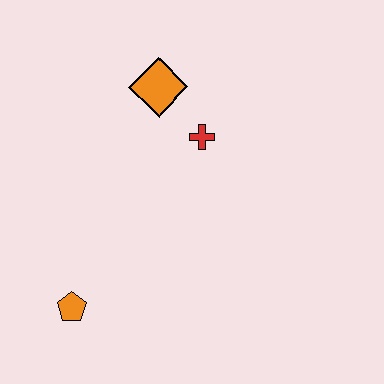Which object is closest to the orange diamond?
The red cross is closest to the orange diamond.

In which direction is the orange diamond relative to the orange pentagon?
The orange diamond is above the orange pentagon.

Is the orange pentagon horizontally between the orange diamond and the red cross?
No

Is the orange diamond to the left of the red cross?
Yes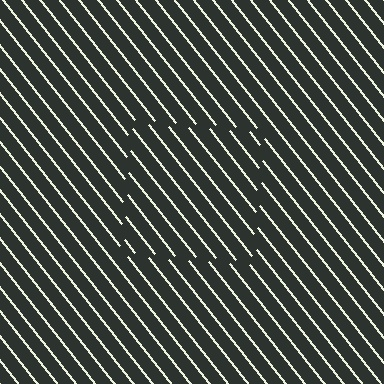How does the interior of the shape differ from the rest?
The interior of the shape contains the same grating, shifted by half a period — the contour is defined by the phase discontinuity where line-ends from the inner and outer gratings abut.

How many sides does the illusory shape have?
4 sides — the line-ends trace a square.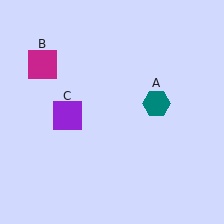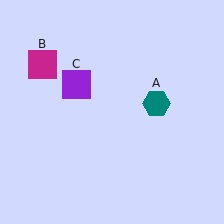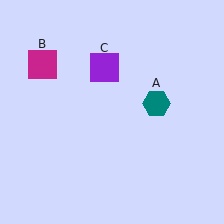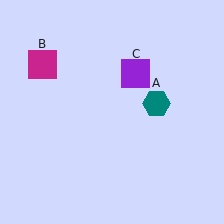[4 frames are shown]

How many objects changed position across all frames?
1 object changed position: purple square (object C).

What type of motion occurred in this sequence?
The purple square (object C) rotated clockwise around the center of the scene.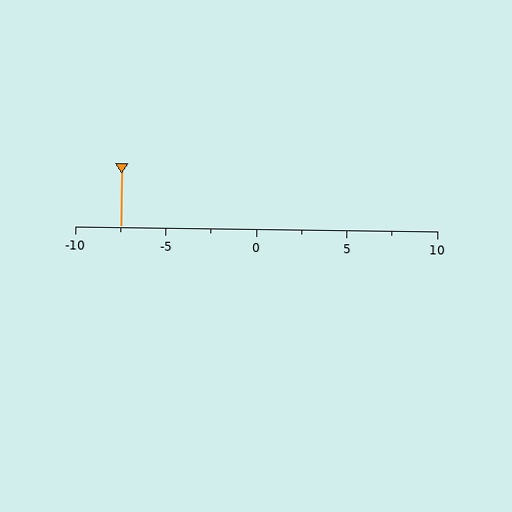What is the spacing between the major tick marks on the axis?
The major ticks are spaced 5 apart.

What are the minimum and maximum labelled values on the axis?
The axis runs from -10 to 10.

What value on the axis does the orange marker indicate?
The marker indicates approximately -7.5.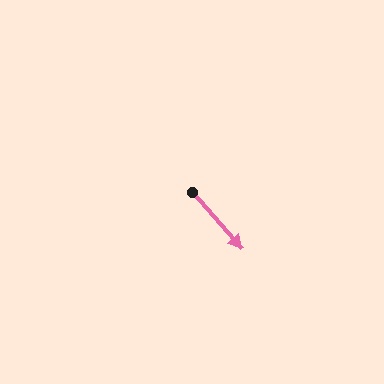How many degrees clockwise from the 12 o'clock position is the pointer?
Approximately 139 degrees.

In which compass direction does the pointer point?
Southeast.